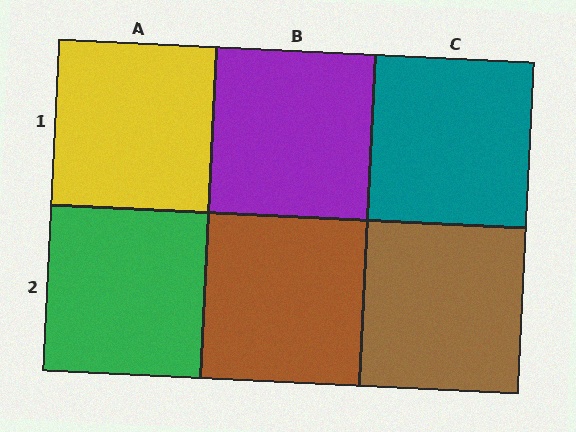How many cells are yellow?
1 cell is yellow.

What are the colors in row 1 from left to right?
Yellow, purple, teal.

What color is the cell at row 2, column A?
Green.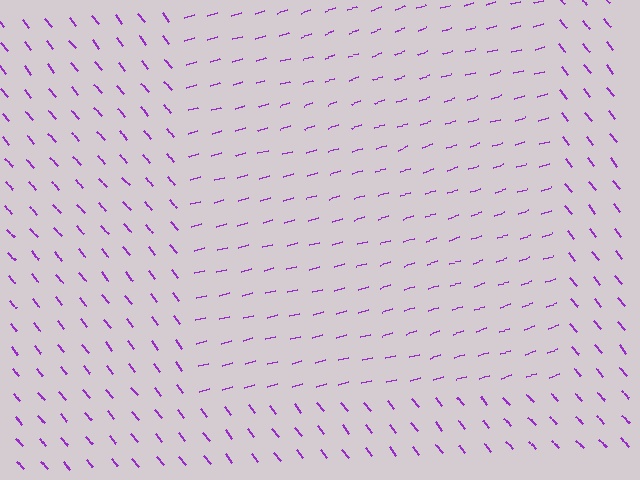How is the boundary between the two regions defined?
The boundary is defined purely by a change in line orientation (approximately 67 degrees difference). All lines are the same color and thickness.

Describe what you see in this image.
The image is filled with small purple line segments. A rectangle region in the image has lines oriented differently from the surrounding lines, creating a visible texture boundary.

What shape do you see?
I see a rectangle.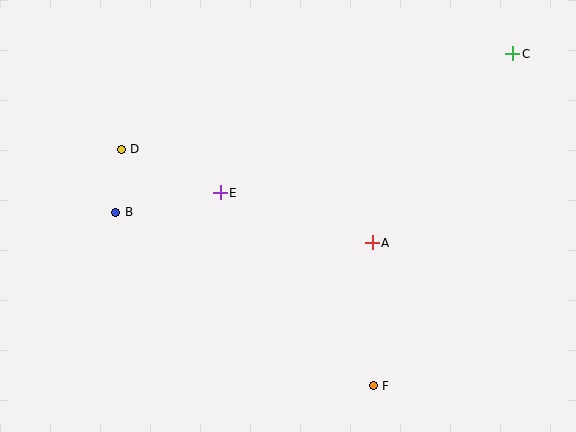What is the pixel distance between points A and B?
The distance between A and B is 258 pixels.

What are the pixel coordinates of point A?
Point A is at (372, 243).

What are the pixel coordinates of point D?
Point D is at (121, 149).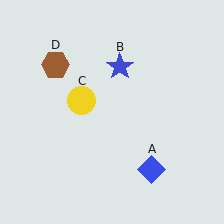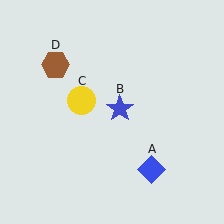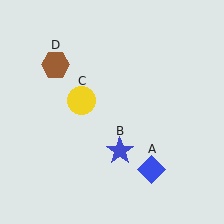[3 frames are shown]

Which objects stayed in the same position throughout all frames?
Blue diamond (object A) and yellow circle (object C) and brown hexagon (object D) remained stationary.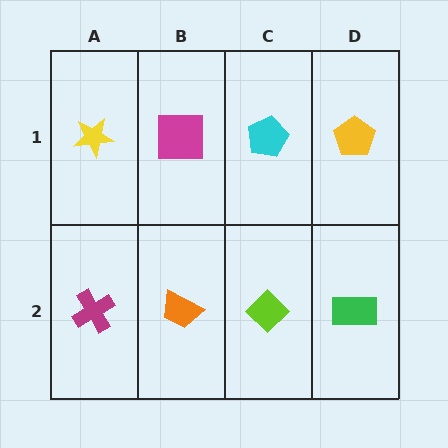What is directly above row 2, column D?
A yellow pentagon.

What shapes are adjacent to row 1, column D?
A green rectangle (row 2, column D), a cyan pentagon (row 1, column C).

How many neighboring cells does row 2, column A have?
2.